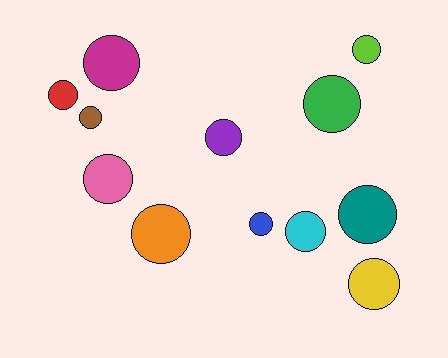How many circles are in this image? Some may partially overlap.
There are 12 circles.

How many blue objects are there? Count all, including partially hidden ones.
There is 1 blue object.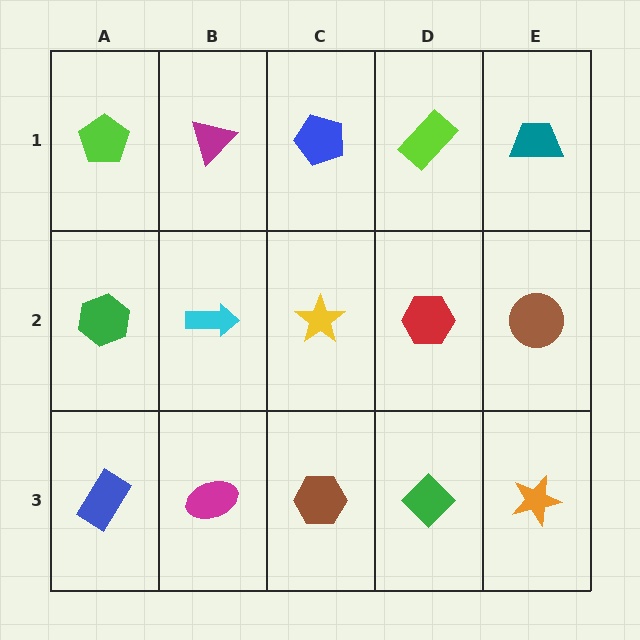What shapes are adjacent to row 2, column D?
A lime rectangle (row 1, column D), a green diamond (row 3, column D), a yellow star (row 2, column C), a brown circle (row 2, column E).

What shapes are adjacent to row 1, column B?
A cyan arrow (row 2, column B), a lime pentagon (row 1, column A), a blue pentagon (row 1, column C).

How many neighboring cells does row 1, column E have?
2.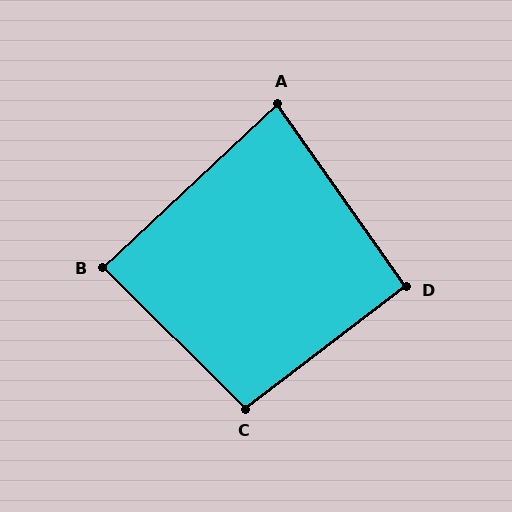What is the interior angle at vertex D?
Approximately 92 degrees (approximately right).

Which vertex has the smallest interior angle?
A, at approximately 82 degrees.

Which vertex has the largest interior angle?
C, at approximately 98 degrees.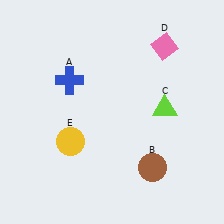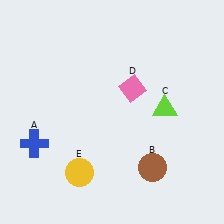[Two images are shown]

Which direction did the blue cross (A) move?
The blue cross (A) moved down.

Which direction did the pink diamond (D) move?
The pink diamond (D) moved down.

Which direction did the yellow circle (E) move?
The yellow circle (E) moved down.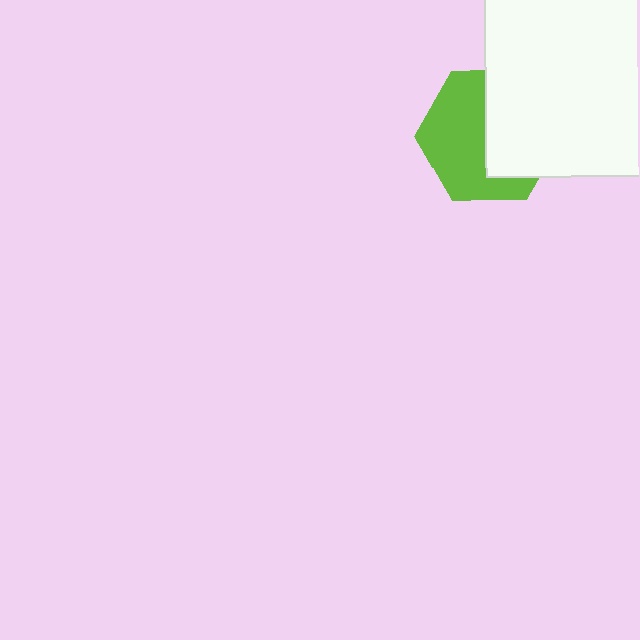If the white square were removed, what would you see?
You would see the complete lime hexagon.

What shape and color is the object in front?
The object in front is a white square.